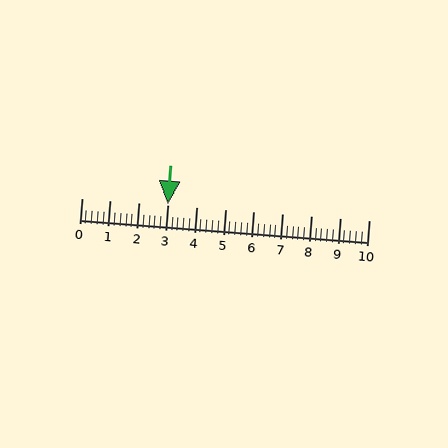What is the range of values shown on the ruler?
The ruler shows values from 0 to 10.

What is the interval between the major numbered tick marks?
The major tick marks are spaced 1 units apart.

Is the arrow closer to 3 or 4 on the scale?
The arrow is closer to 3.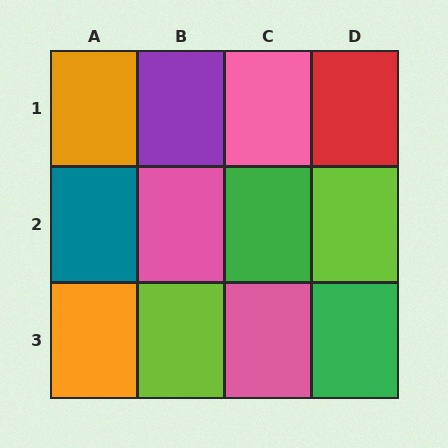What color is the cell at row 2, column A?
Teal.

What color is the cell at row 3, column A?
Orange.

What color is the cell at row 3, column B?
Lime.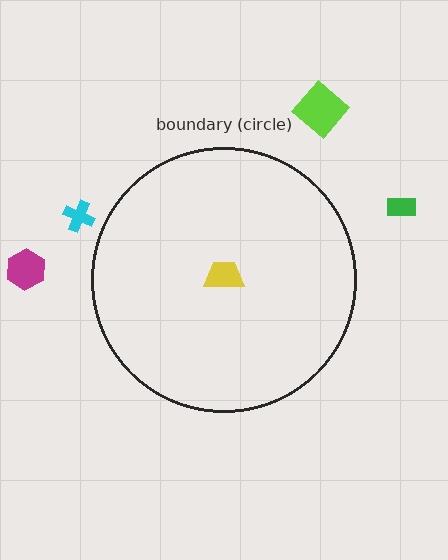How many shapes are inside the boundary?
1 inside, 4 outside.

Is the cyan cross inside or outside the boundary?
Outside.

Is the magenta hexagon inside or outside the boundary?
Outside.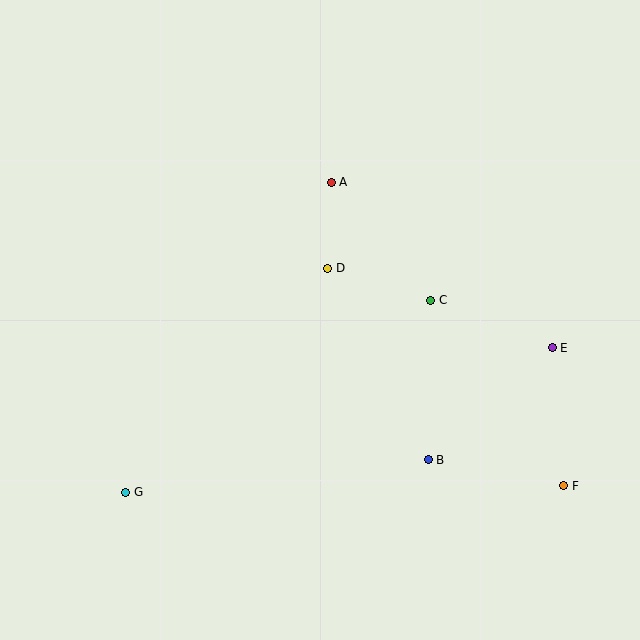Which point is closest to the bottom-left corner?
Point G is closest to the bottom-left corner.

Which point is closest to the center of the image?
Point D at (328, 268) is closest to the center.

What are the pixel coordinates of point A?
Point A is at (331, 182).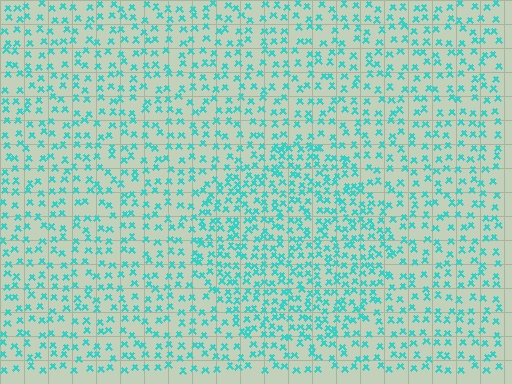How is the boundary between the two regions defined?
The boundary is defined by a change in element density (approximately 1.7x ratio). All elements are the same color, size, and shape.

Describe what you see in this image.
The image contains small cyan elements arranged at two different densities. A circle-shaped region is visible where the elements are more densely packed than the surrounding area.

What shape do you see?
I see a circle.